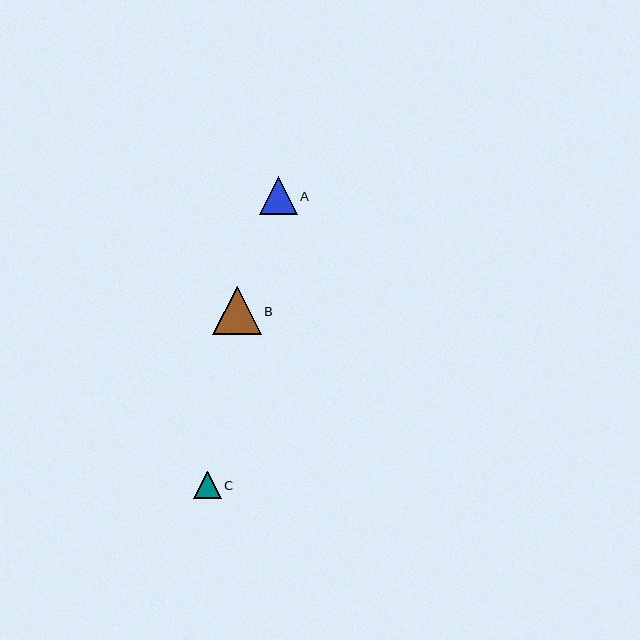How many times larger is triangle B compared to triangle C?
Triangle B is approximately 1.7 times the size of triangle C.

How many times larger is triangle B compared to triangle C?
Triangle B is approximately 1.7 times the size of triangle C.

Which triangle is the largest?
Triangle B is the largest with a size of approximately 48 pixels.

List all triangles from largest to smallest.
From largest to smallest: B, A, C.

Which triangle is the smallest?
Triangle C is the smallest with a size of approximately 28 pixels.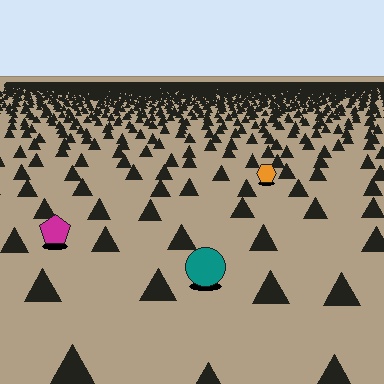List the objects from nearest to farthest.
From nearest to farthest: the teal circle, the magenta pentagon, the orange hexagon.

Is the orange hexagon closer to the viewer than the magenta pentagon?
No. The magenta pentagon is closer — you can tell from the texture gradient: the ground texture is coarser near it.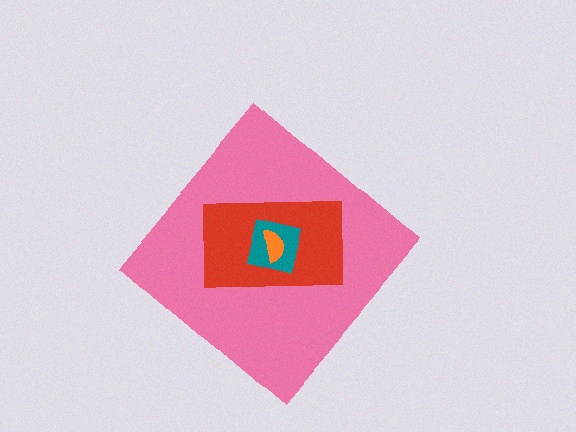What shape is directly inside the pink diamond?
The red rectangle.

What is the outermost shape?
The pink diamond.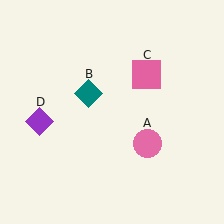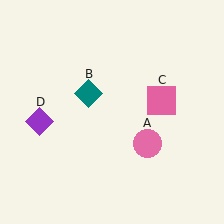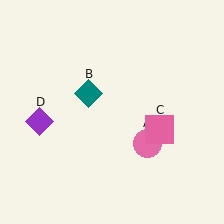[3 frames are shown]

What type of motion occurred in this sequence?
The pink square (object C) rotated clockwise around the center of the scene.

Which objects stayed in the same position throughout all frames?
Pink circle (object A) and teal diamond (object B) and purple diamond (object D) remained stationary.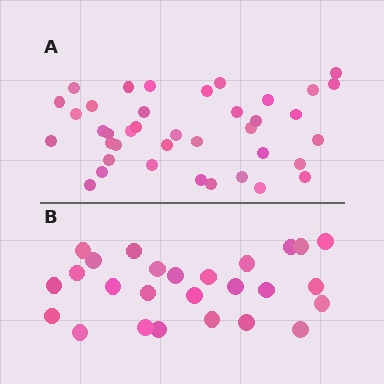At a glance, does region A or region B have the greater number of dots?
Region A (the top region) has more dots.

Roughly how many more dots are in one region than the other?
Region A has approximately 15 more dots than region B.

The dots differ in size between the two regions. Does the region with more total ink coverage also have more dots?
No. Region B has more total ink coverage because its dots are larger, but region A actually contains more individual dots. Total area can be misleading — the number of items is what matters here.